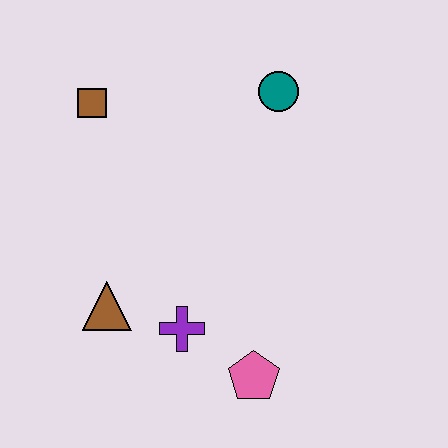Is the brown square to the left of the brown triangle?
Yes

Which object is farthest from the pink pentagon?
The brown square is farthest from the pink pentagon.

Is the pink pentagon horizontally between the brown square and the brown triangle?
No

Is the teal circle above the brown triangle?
Yes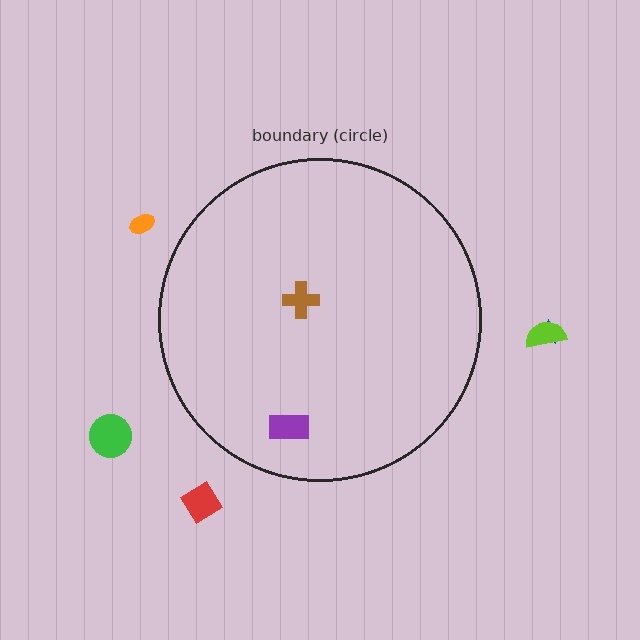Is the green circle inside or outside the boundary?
Outside.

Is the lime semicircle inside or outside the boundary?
Outside.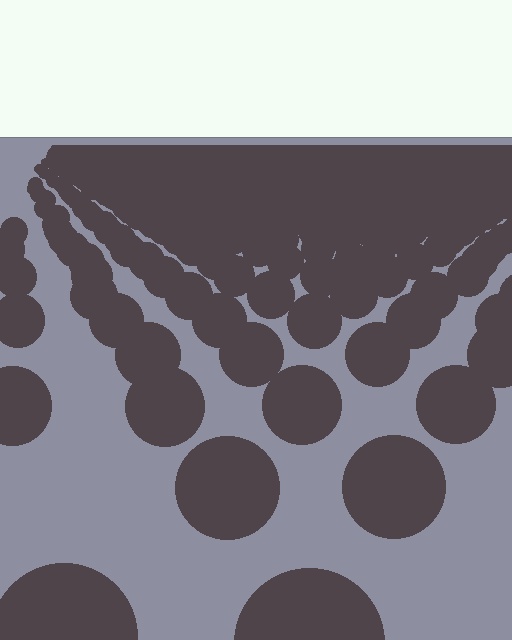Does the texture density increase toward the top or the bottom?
Density increases toward the top.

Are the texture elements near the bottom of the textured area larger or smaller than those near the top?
Larger. Near the bottom, elements are closer to the viewer and appear at a bigger on-screen size.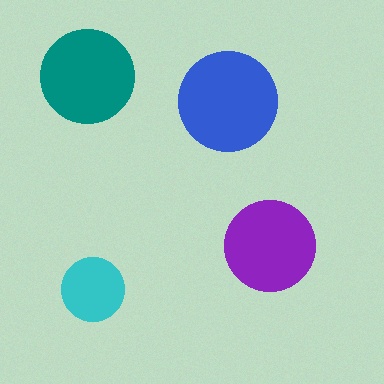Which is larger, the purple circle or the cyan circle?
The purple one.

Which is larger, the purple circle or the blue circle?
The blue one.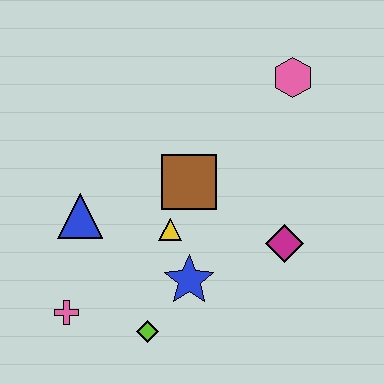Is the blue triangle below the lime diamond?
No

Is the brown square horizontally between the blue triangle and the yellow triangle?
No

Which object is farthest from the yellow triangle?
The pink hexagon is farthest from the yellow triangle.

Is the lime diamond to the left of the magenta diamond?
Yes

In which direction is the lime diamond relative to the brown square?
The lime diamond is below the brown square.